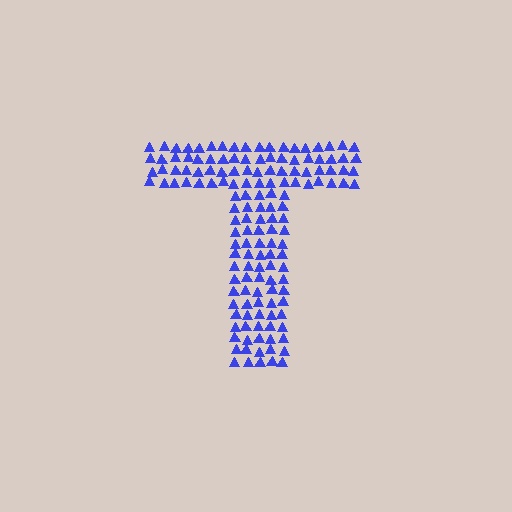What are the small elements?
The small elements are triangles.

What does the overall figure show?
The overall figure shows the letter T.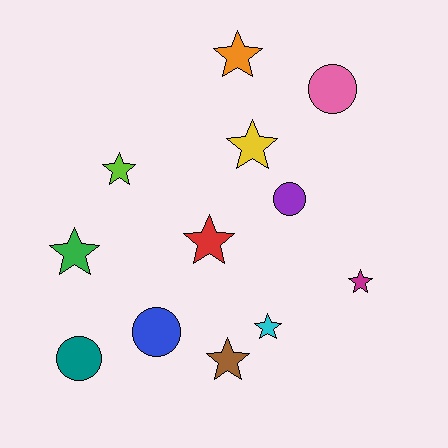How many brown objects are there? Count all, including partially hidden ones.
There is 1 brown object.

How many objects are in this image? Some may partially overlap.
There are 12 objects.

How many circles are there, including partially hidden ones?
There are 4 circles.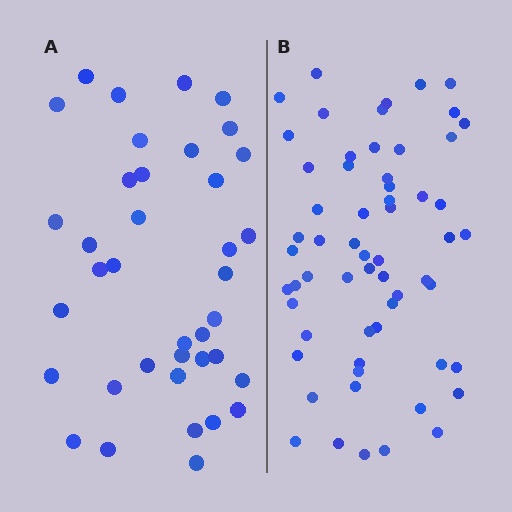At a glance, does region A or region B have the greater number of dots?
Region B (the right region) has more dots.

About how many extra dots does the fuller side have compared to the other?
Region B has approximately 20 more dots than region A.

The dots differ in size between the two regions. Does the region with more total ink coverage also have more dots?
No. Region A has more total ink coverage because its dots are larger, but region B actually contains more individual dots. Total area can be misleading — the number of items is what matters here.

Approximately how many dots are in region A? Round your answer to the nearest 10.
About 40 dots. (The exact count is 38, which rounds to 40.)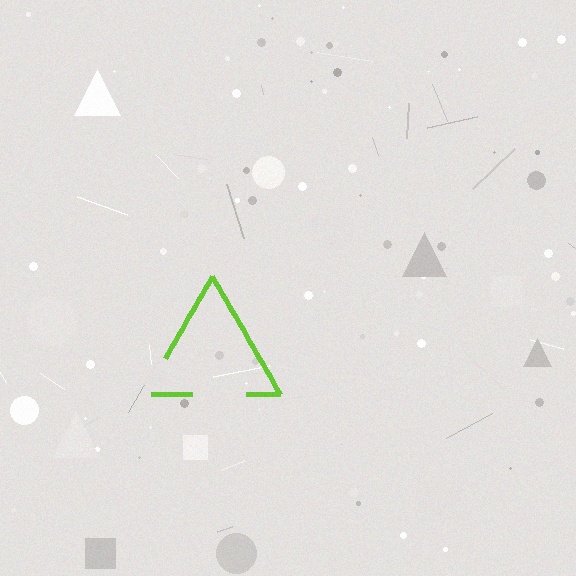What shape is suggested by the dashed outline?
The dashed outline suggests a triangle.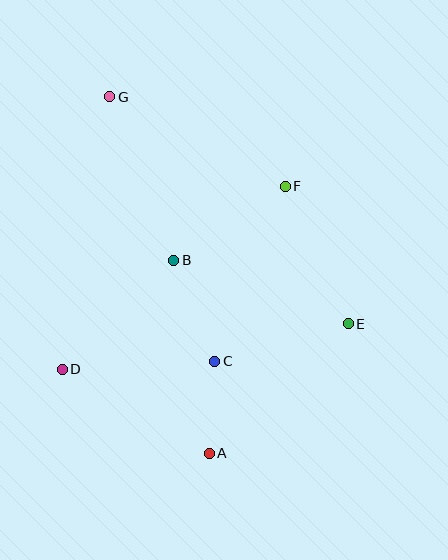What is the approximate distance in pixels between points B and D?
The distance between B and D is approximately 156 pixels.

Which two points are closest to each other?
Points A and C are closest to each other.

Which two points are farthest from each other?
Points A and G are farthest from each other.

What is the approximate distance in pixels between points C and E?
The distance between C and E is approximately 139 pixels.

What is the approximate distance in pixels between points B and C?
The distance between B and C is approximately 109 pixels.